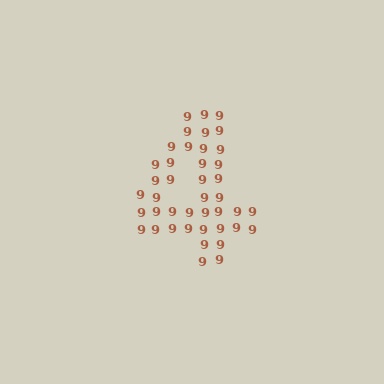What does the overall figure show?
The overall figure shows the digit 4.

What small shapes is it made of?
It is made of small digit 9's.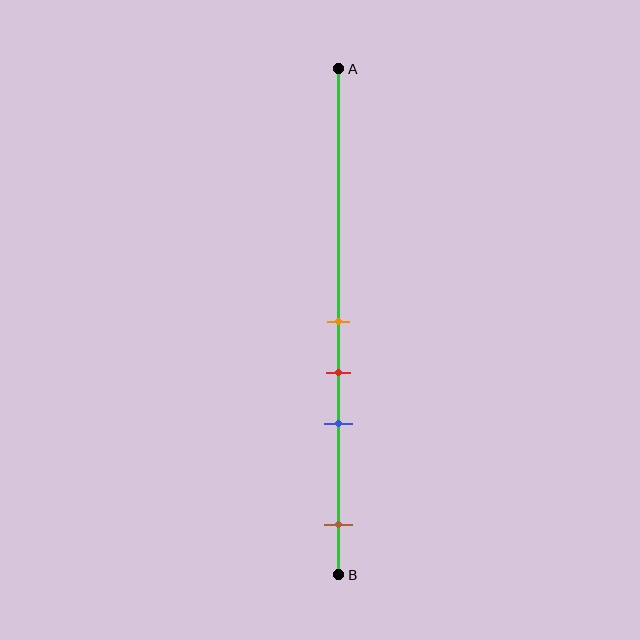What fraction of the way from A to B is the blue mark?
The blue mark is approximately 70% (0.7) of the way from A to B.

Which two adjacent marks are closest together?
The orange and red marks are the closest adjacent pair.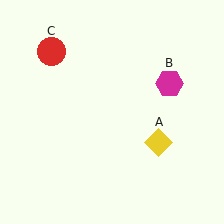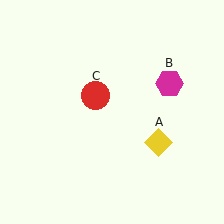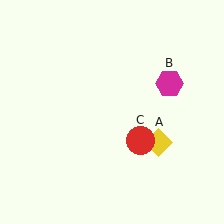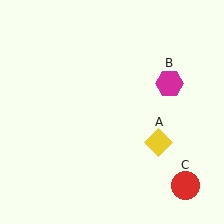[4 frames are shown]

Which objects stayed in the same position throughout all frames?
Yellow diamond (object A) and magenta hexagon (object B) remained stationary.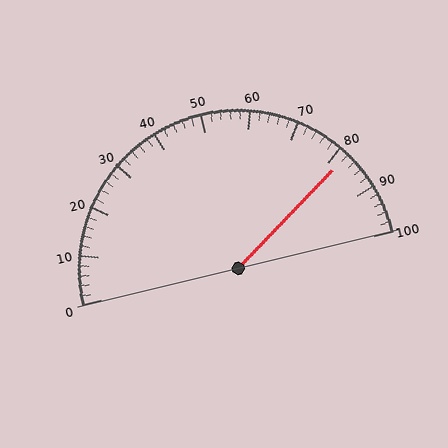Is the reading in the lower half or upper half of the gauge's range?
The reading is in the upper half of the range (0 to 100).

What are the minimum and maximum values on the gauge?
The gauge ranges from 0 to 100.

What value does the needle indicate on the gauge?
The needle indicates approximately 82.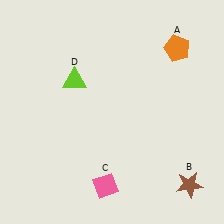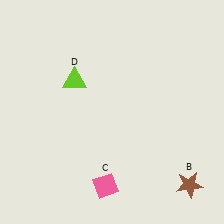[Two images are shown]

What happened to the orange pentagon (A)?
The orange pentagon (A) was removed in Image 2. It was in the top-right area of Image 1.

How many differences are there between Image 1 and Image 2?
There is 1 difference between the two images.